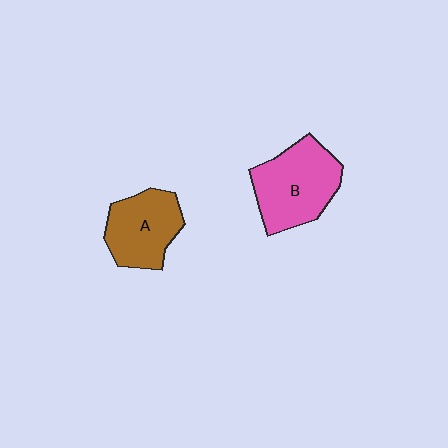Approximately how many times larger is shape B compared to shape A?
Approximately 1.2 times.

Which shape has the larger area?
Shape B (pink).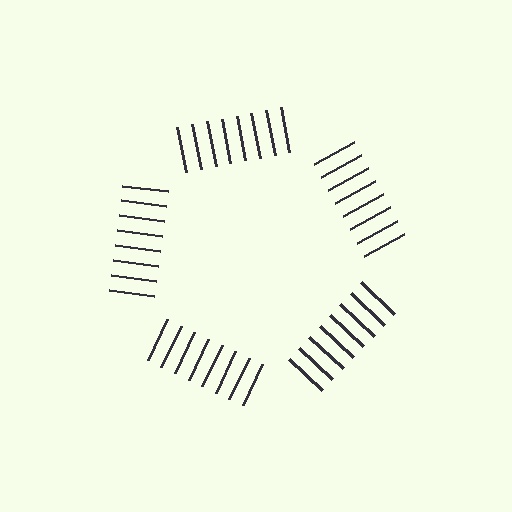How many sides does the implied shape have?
5 sides — the line-ends trace a pentagon.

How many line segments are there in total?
40 — 8 along each of the 5 edges.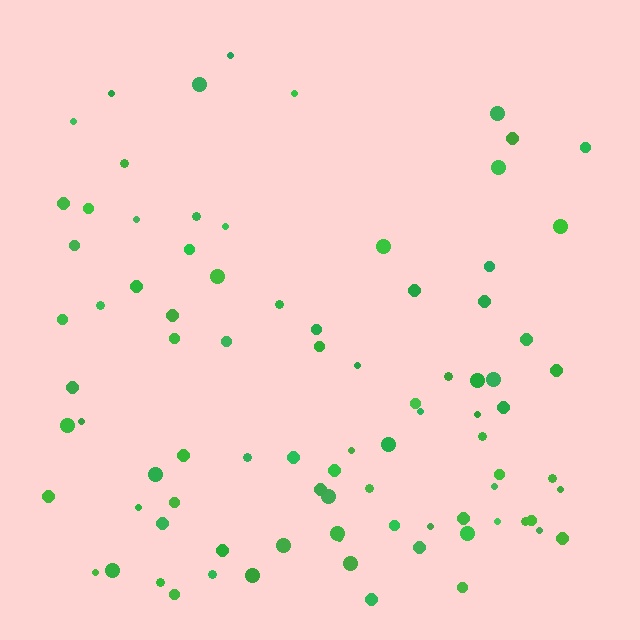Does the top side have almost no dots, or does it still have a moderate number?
Still a moderate number, just noticeably fewer than the bottom.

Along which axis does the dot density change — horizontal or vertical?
Vertical.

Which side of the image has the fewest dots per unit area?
The top.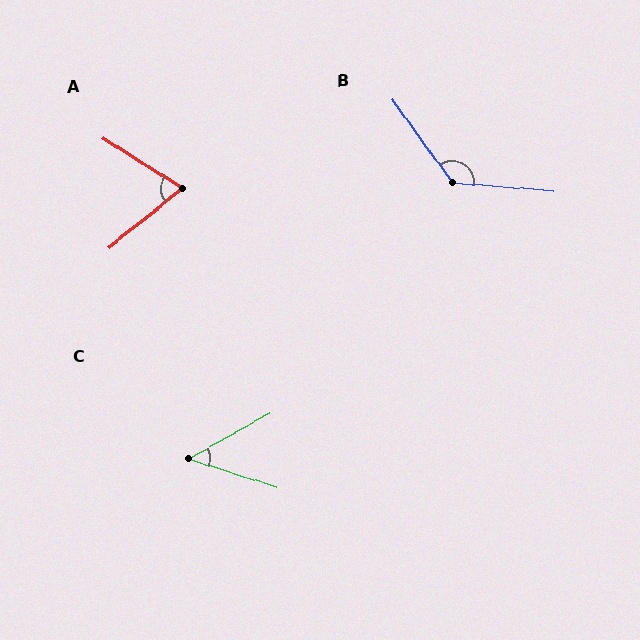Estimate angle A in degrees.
Approximately 72 degrees.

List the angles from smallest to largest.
C (47°), A (72°), B (131°).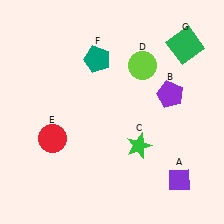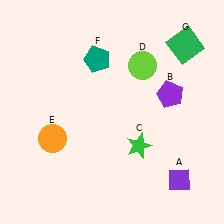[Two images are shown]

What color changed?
The circle (E) changed from red in Image 1 to orange in Image 2.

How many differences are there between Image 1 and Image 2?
There is 1 difference between the two images.